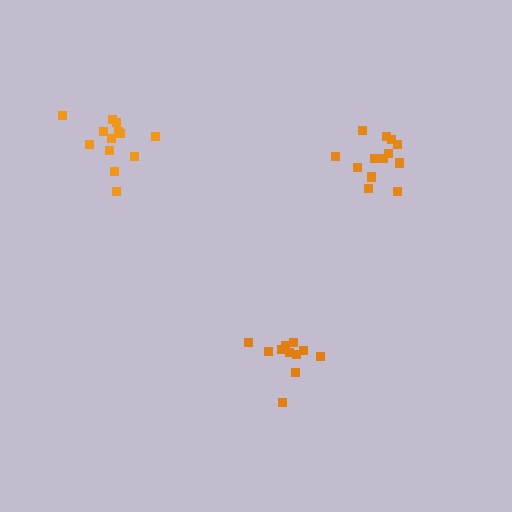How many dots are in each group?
Group 1: 11 dots, Group 2: 13 dots, Group 3: 14 dots (38 total).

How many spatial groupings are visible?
There are 3 spatial groupings.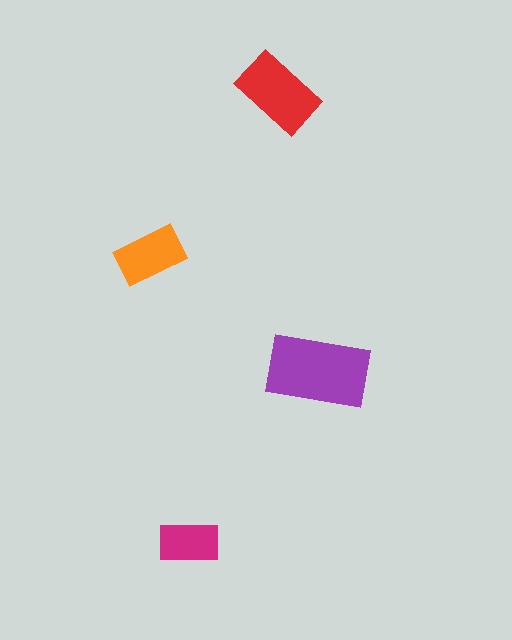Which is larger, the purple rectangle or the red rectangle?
The purple one.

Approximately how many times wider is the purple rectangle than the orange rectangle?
About 1.5 times wider.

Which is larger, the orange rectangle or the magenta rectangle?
The orange one.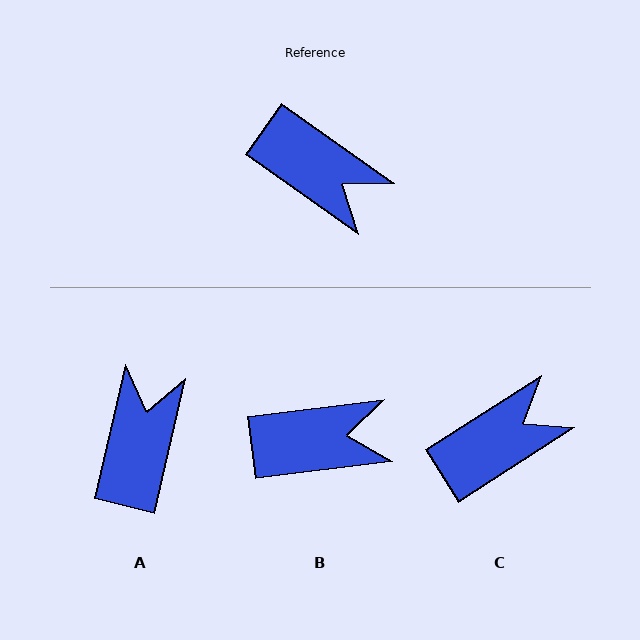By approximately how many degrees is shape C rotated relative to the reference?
Approximately 68 degrees counter-clockwise.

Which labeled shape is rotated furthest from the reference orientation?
A, about 112 degrees away.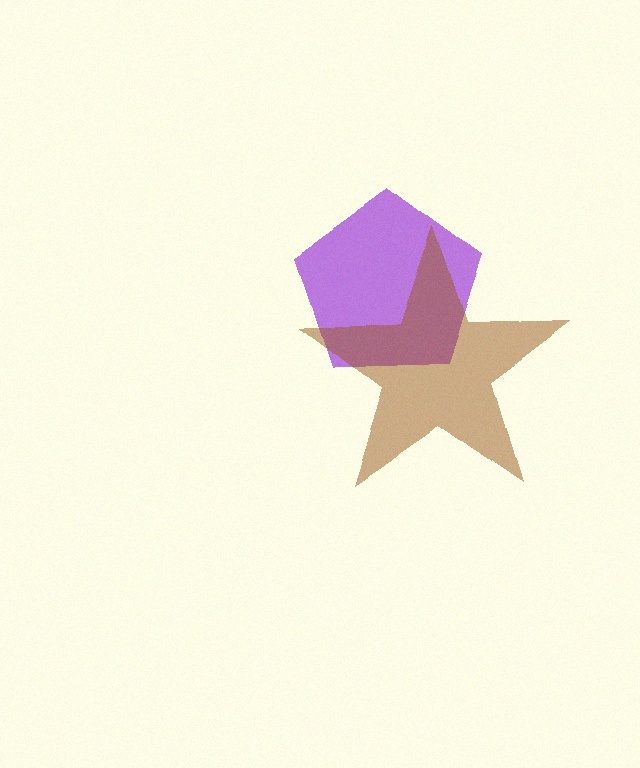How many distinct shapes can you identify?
There are 2 distinct shapes: a purple pentagon, a brown star.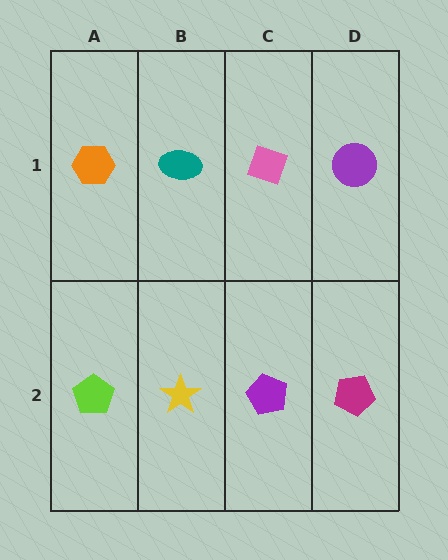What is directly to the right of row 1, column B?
A pink diamond.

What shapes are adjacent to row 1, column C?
A purple pentagon (row 2, column C), a teal ellipse (row 1, column B), a purple circle (row 1, column D).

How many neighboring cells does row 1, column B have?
3.